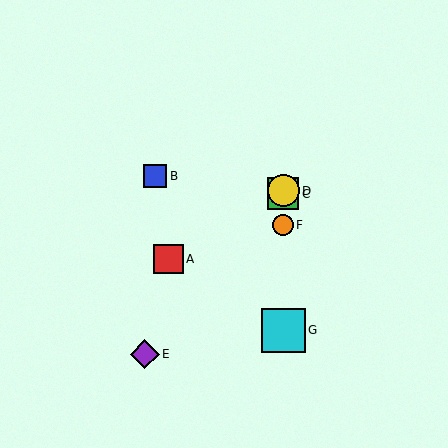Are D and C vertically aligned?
Yes, both are at x≈283.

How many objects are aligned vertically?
4 objects (C, D, F, G) are aligned vertically.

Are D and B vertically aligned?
No, D is at x≈283 and B is at x≈155.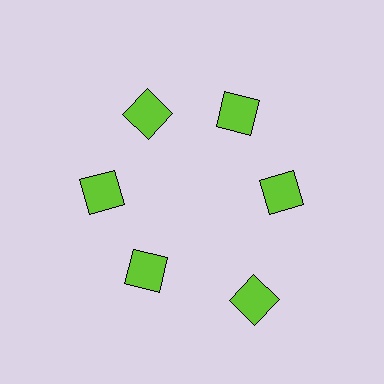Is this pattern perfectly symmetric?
No. The 6 lime squares are arranged in a ring, but one element near the 5 o'clock position is pushed outward from the center, breaking the 6-fold rotational symmetry.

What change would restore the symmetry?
The symmetry would be restored by moving it inward, back onto the ring so that all 6 squares sit at equal angles and equal distance from the center.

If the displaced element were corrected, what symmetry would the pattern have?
It would have 6-fold rotational symmetry — the pattern would map onto itself every 60 degrees.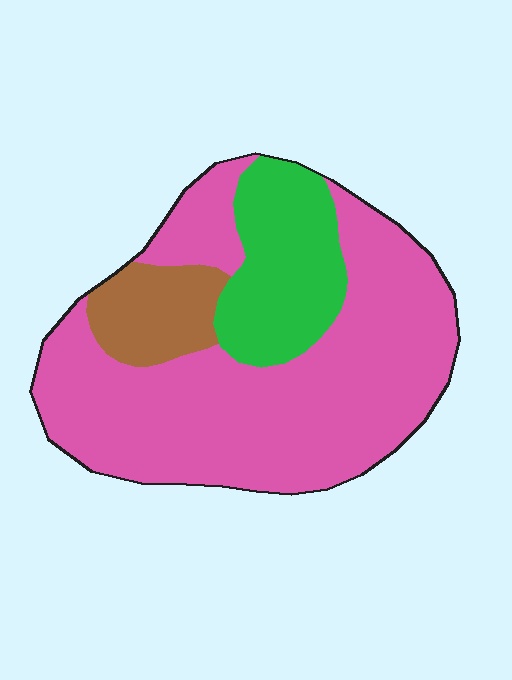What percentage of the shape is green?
Green covers 20% of the shape.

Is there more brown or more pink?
Pink.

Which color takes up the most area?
Pink, at roughly 70%.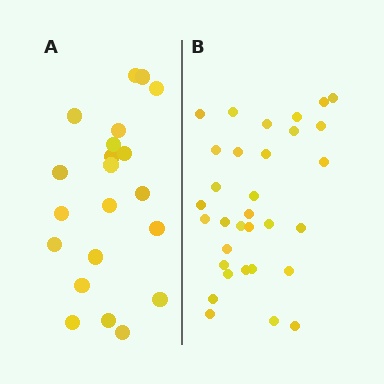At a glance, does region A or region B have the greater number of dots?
Region B (the right region) has more dots.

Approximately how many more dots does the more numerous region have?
Region B has roughly 12 or so more dots than region A.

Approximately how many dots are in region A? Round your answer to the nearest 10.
About 20 dots. (The exact count is 21, which rounds to 20.)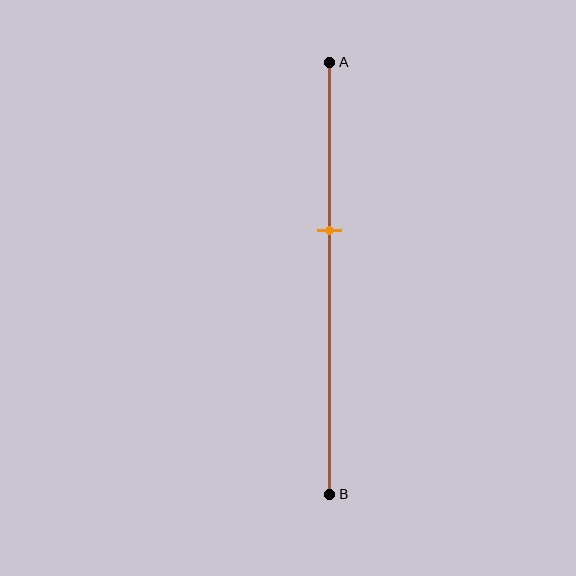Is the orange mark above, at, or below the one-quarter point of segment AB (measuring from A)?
The orange mark is below the one-quarter point of segment AB.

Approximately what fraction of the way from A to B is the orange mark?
The orange mark is approximately 40% of the way from A to B.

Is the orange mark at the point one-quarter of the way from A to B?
No, the mark is at about 40% from A, not at the 25% one-quarter point.